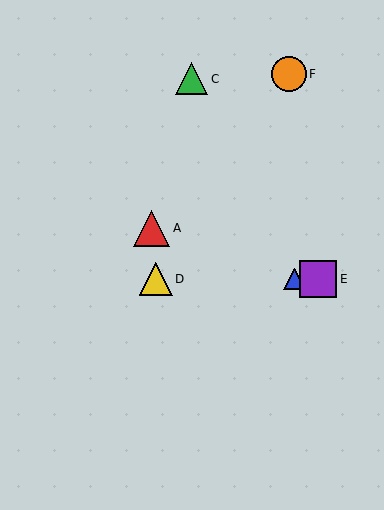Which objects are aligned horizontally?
Objects B, D, E are aligned horizontally.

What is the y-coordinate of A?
Object A is at y≈228.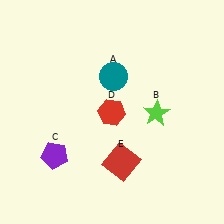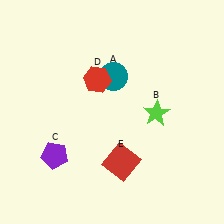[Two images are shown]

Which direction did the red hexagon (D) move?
The red hexagon (D) moved up.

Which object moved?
The red hexagon (D) moved up.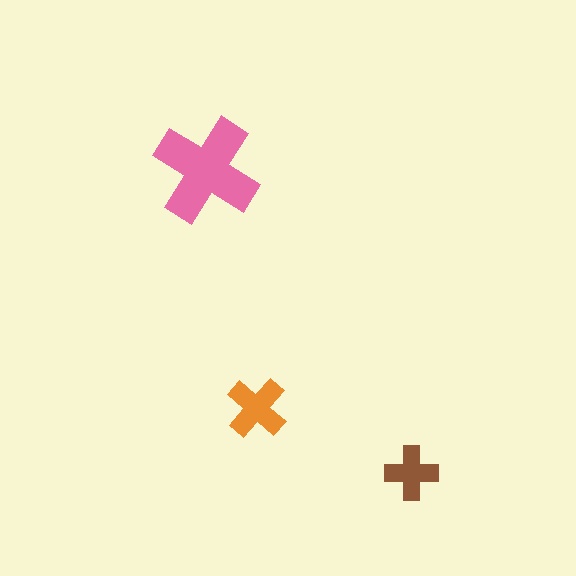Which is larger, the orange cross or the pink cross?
The pink one.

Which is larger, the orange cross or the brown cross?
The orange one.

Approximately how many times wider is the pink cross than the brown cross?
About 2 times wider.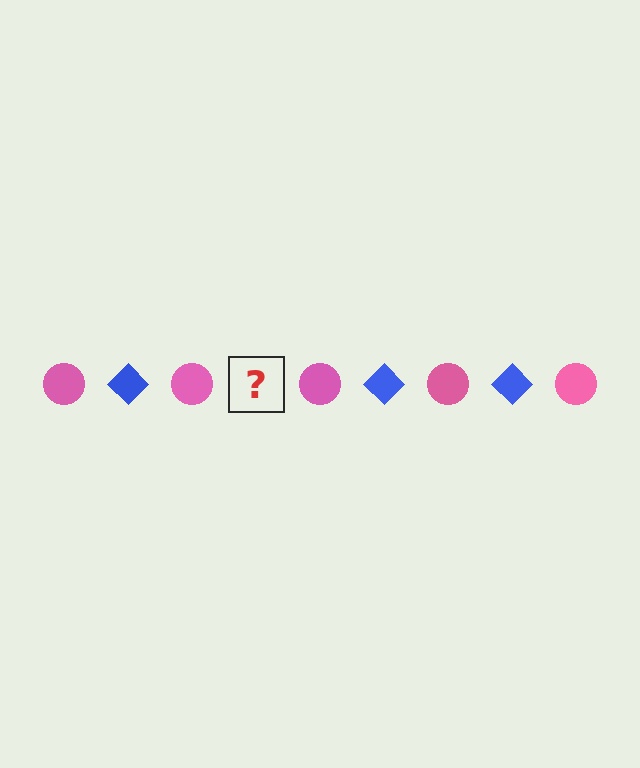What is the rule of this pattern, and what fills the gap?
The rule is that the pattern alternates between pink circle and blue diamond. The gap should be filled with a blue diamond.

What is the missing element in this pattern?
The missing element is a blue diamond.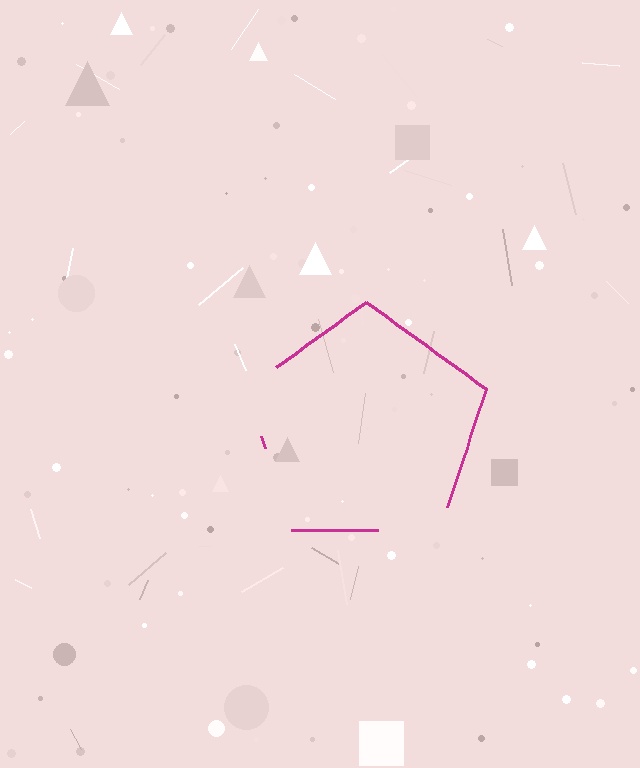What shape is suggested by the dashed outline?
The dashed outline suggests a pentagon.